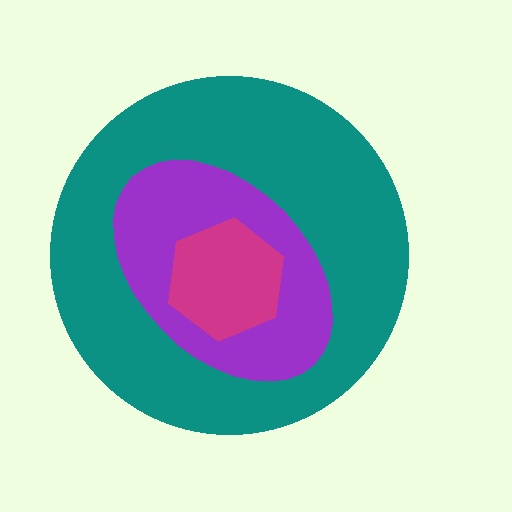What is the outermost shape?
The teal circle.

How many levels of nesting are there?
3.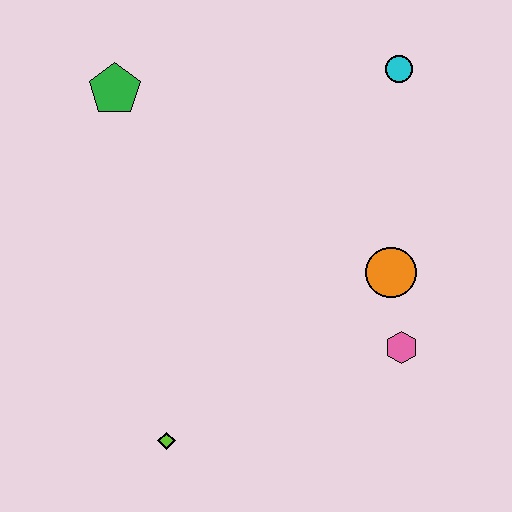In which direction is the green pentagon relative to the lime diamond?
The green pentagon is above the lime diamond.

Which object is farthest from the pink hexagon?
The green pentagon is farthest from the pink hexagon.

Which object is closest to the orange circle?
The pink hexagon is closest to the orange circle.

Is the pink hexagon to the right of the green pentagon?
Yes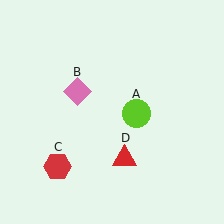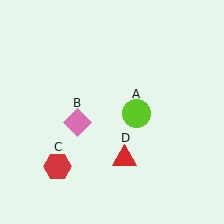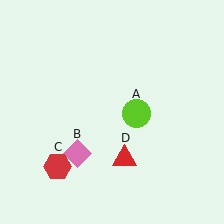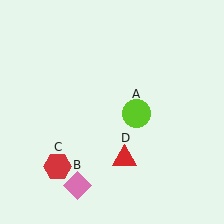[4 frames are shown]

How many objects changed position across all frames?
1 object changed position: pink diamond (object B).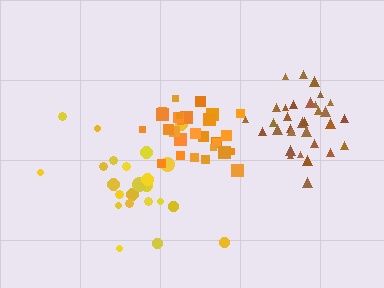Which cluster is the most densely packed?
Orange.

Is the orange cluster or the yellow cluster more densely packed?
Orange.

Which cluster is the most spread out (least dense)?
Yellow.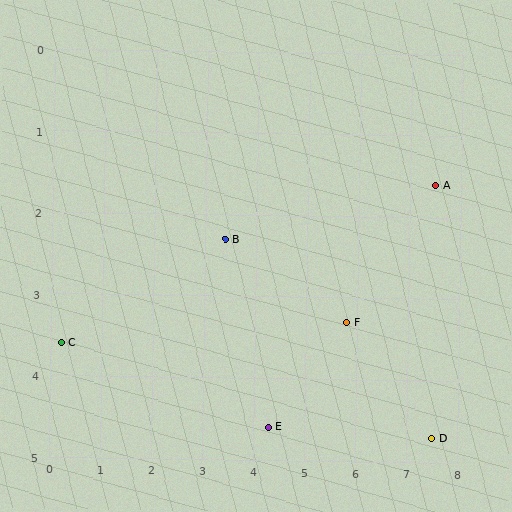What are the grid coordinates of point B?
Point B is at approximately (3.4, 2.3).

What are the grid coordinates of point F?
Point F is at approximately (5.8, 3.3).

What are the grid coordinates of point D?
Point D is at approximately (7.5, 4.7).